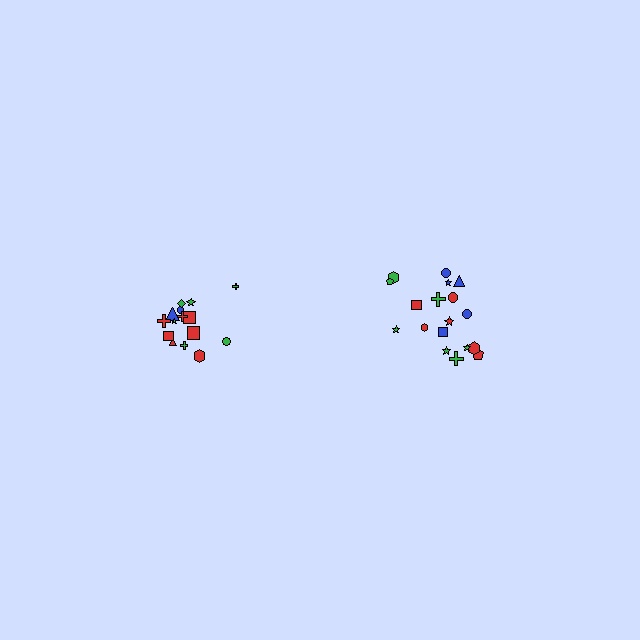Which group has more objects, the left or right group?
The right group.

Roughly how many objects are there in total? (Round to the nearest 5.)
Roughly 35 objects in total.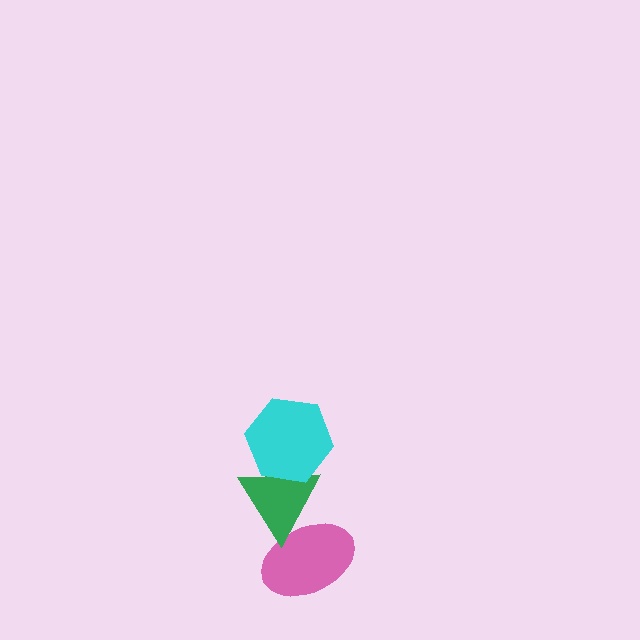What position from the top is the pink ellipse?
The pink ellipse is 3rd from the top.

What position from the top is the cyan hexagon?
The cyan hexagon is 1st from the top.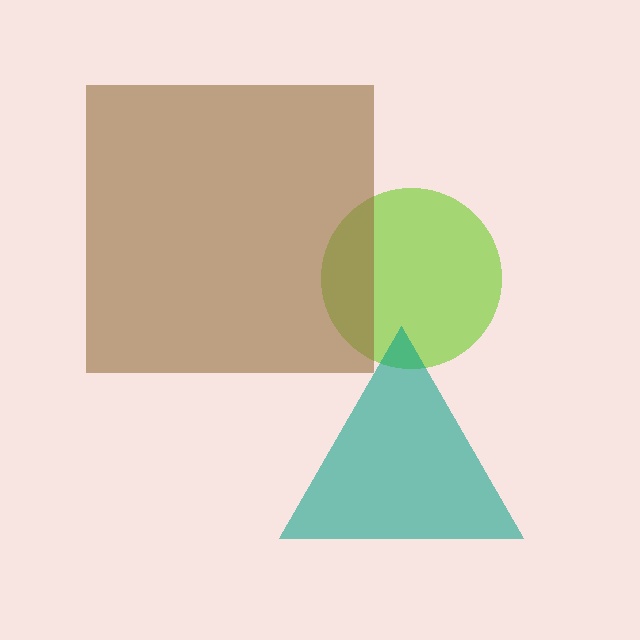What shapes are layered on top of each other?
The layered shapes are: a lime circle, a teal triangle, a brown square.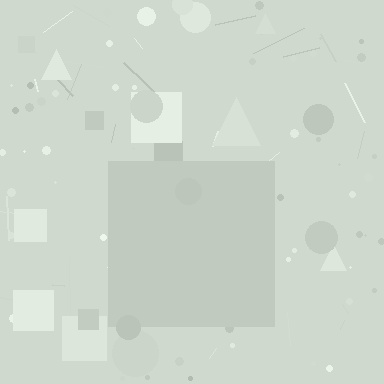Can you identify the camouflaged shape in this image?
The camouflaged shape is a square.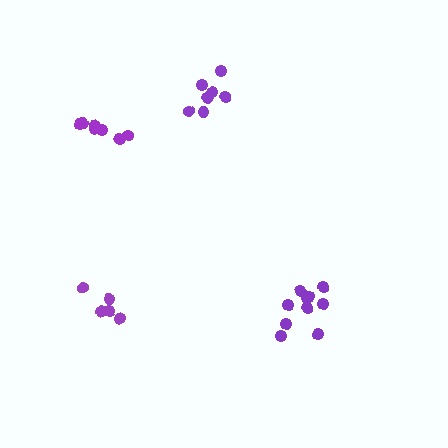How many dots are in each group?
Group 1: 10 dots, Group 2: 7 dots, Group 3: 7 dots, Group 4: 5 dots (29 total).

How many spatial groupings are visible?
There are 4 spatial groupings.